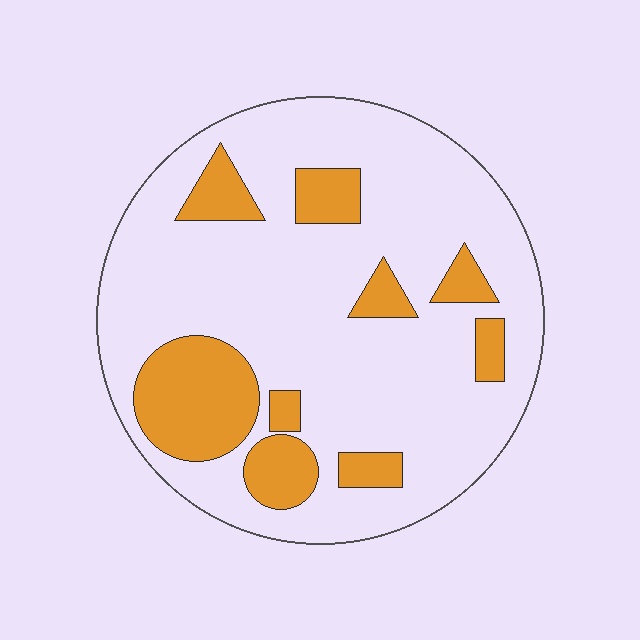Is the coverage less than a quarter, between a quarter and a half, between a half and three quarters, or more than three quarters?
Less than a quarter.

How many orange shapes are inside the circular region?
9.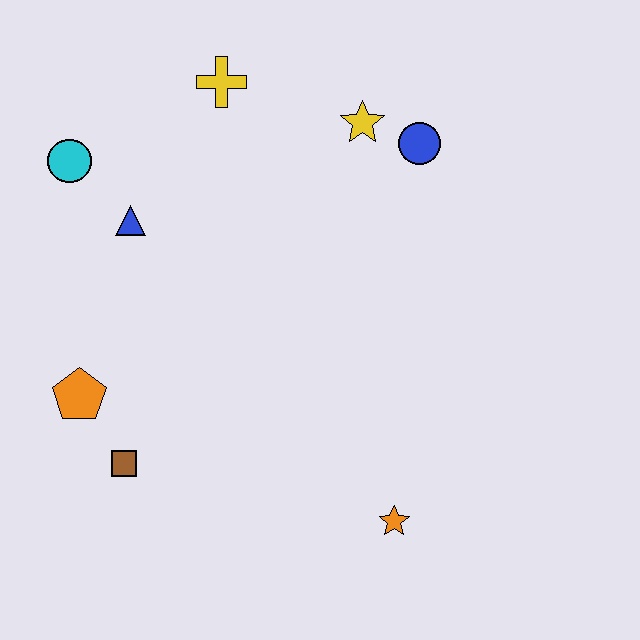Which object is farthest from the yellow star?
The brown square is farthest from the yellow star.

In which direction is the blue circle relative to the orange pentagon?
The blue circle is to the right of the orange pentagon.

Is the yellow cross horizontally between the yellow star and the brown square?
Yes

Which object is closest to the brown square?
The orange pentagon is closest to the brown square.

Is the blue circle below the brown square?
No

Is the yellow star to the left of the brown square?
No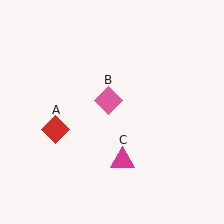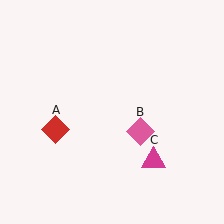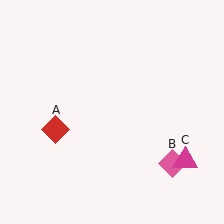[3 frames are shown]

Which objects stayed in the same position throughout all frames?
Red diamond (object A) remained stationary.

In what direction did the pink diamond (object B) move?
The pink diamond (object B) moved down and to the right.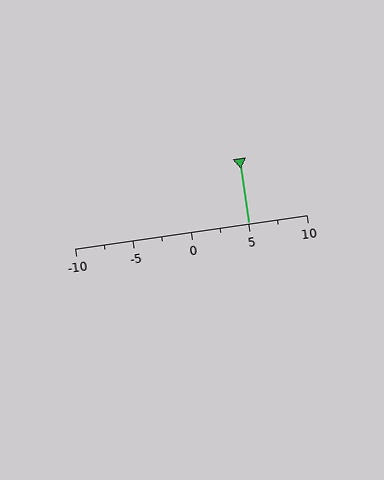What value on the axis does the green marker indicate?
The marker indicates approximately 5.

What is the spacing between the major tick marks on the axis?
The major ticks are spaced 5 apart.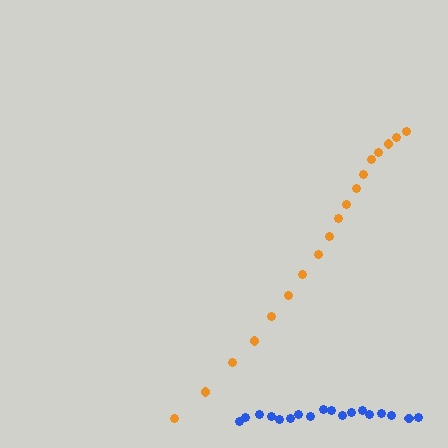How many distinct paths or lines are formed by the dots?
There are 2 distinct paths.